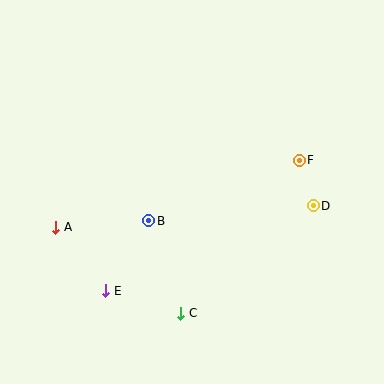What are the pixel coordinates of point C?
Point C is at (181, 313).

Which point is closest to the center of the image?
Point B at (149, 221) is closest to the center.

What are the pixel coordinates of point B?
Point B is at (149, 221).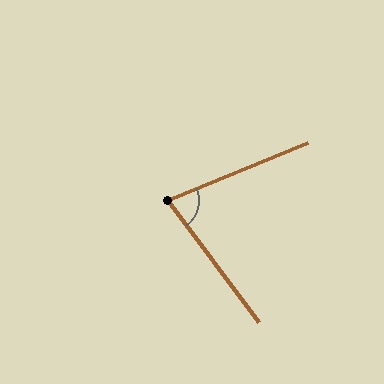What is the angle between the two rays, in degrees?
Approximately 76 degrees.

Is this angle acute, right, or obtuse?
It is acute.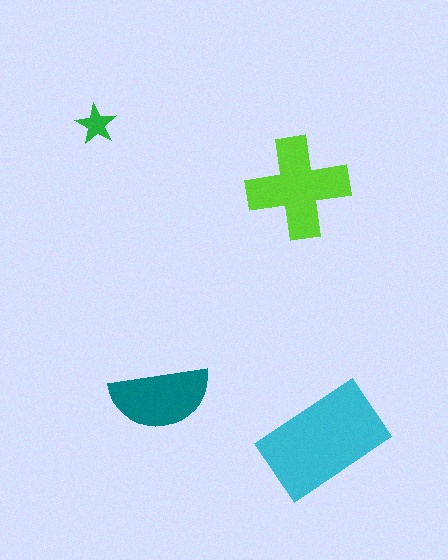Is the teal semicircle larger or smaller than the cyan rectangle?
Smaller.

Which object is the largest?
The cyan rectangle.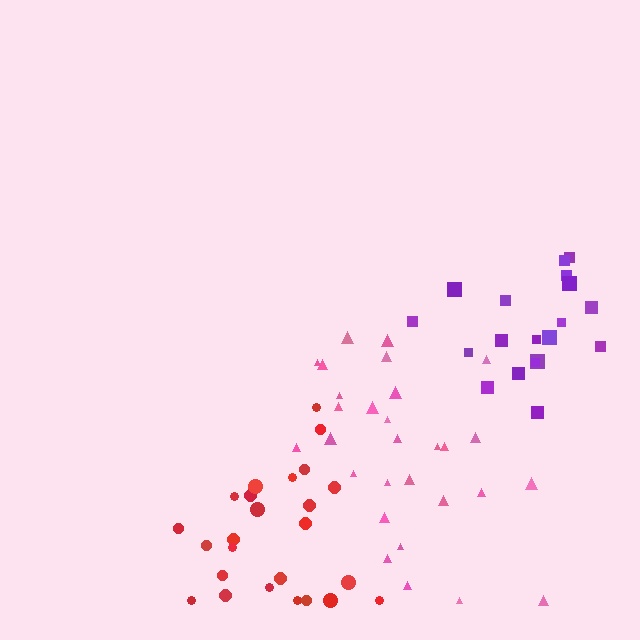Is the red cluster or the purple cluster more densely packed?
Red.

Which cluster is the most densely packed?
Red.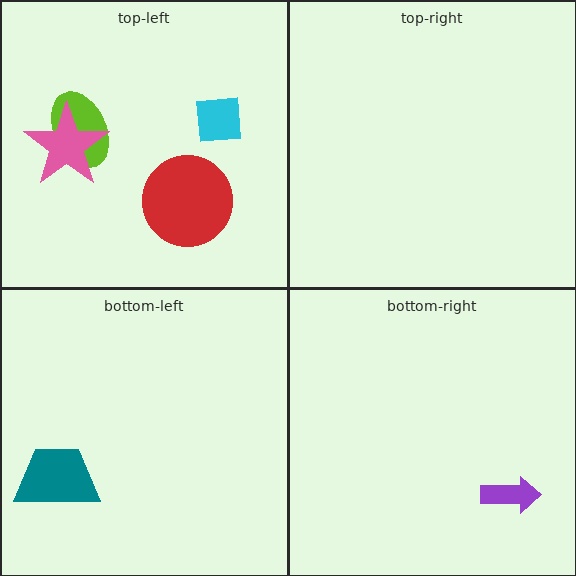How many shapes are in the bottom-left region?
1.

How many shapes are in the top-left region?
4.